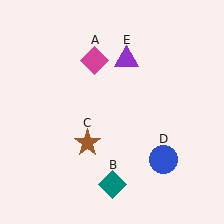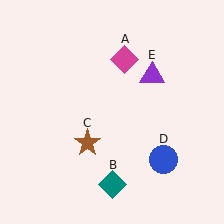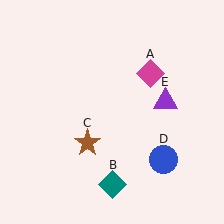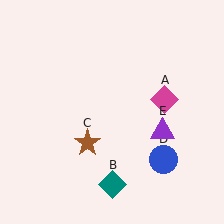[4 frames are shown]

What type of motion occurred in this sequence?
The magenta diamond (object A), purple triangle (object E) rotated clockwise around the center of the scene.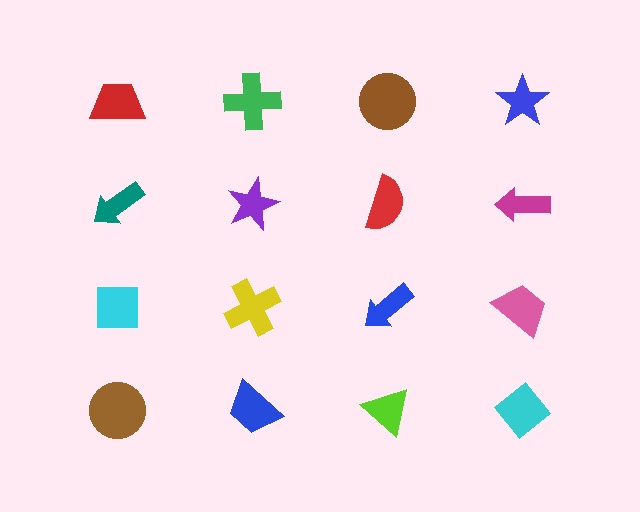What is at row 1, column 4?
A blue star.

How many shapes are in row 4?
4 shapes.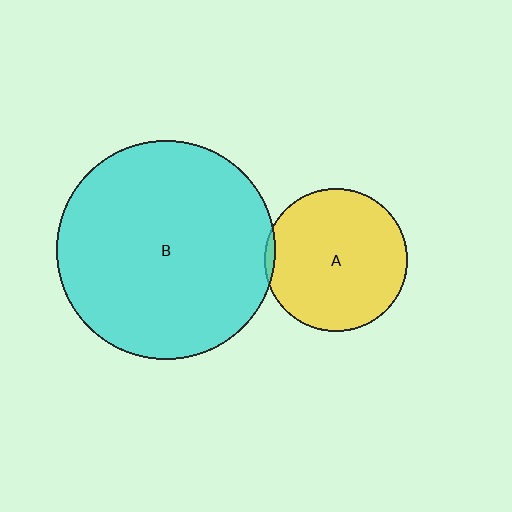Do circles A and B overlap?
Yes.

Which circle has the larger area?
Circle B (cyan).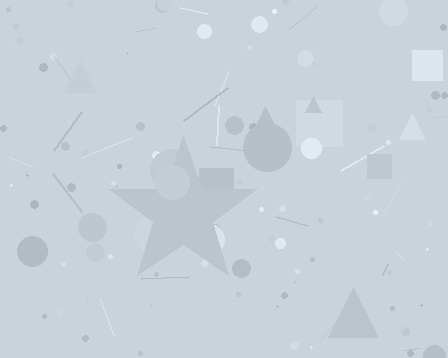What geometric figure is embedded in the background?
A star is embedded in the background.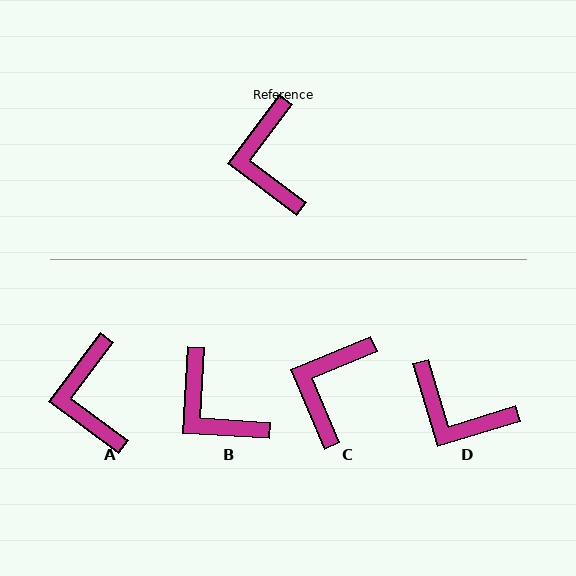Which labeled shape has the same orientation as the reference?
A.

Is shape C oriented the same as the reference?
No, it is off by about 31 degrees.